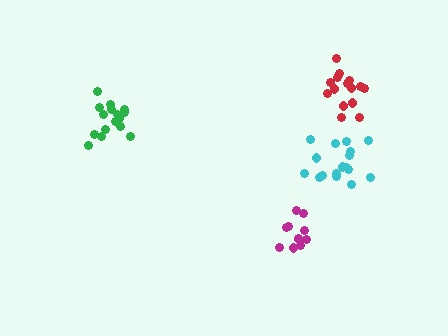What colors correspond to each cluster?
The clusters are colored: magenta, green, red, cyan.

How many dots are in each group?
Group 1: 12 dots, Group 2: 16 dots, Group 3: 15 dots, Group 4: 17 dots (60 total).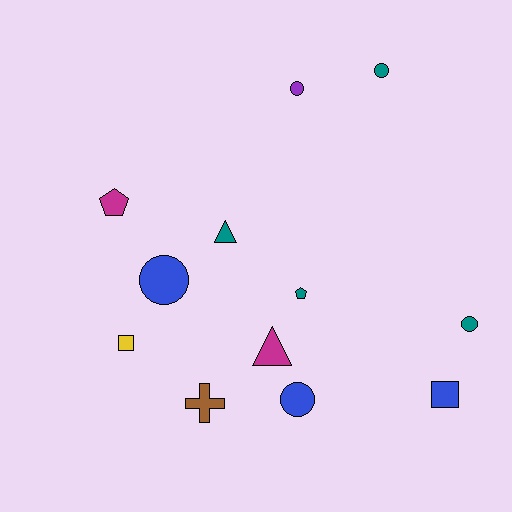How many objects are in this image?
There are 12 objects.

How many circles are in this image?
There are 5 circles.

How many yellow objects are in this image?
There is 1 yellow object.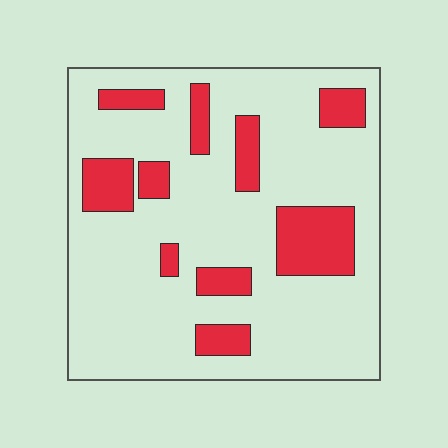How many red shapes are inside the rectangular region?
10.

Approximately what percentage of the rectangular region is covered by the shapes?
Approximately 20%.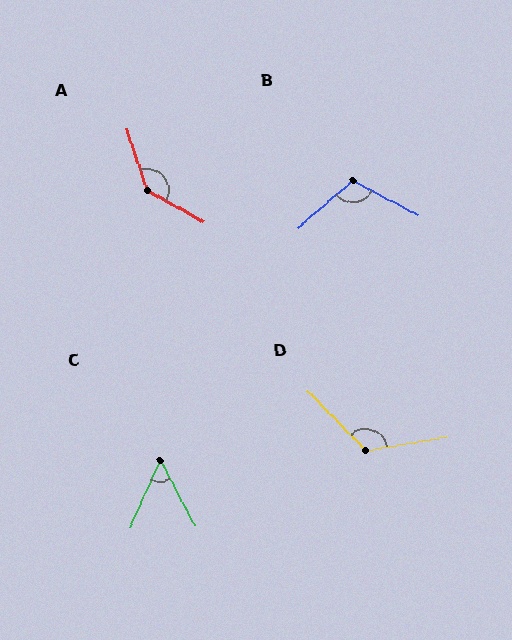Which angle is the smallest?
C, at approximately 52 degrees.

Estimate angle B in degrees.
Approximately 111 degrees.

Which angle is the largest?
A, at approximately 137 degrees.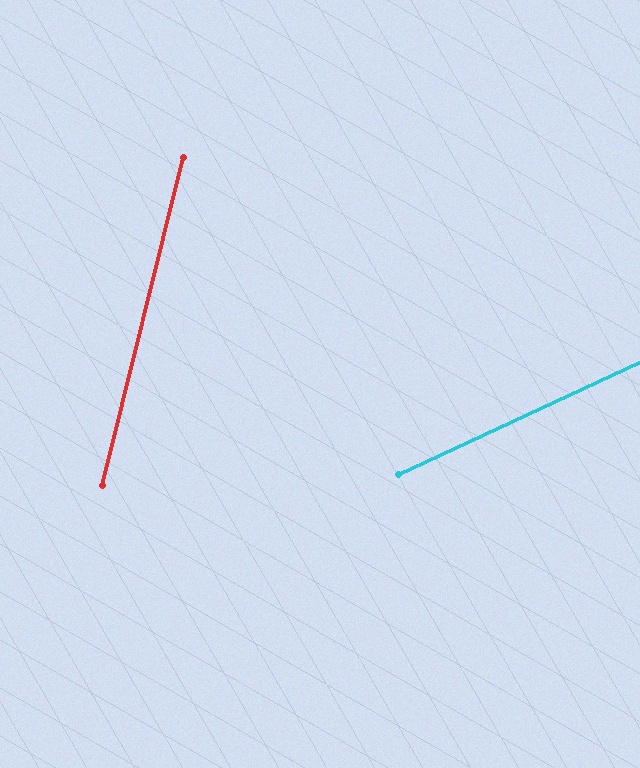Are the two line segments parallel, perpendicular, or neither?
Neither parallel nor perpendicular — they differ by about 51°.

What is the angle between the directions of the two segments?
Approximately 51 degrees.